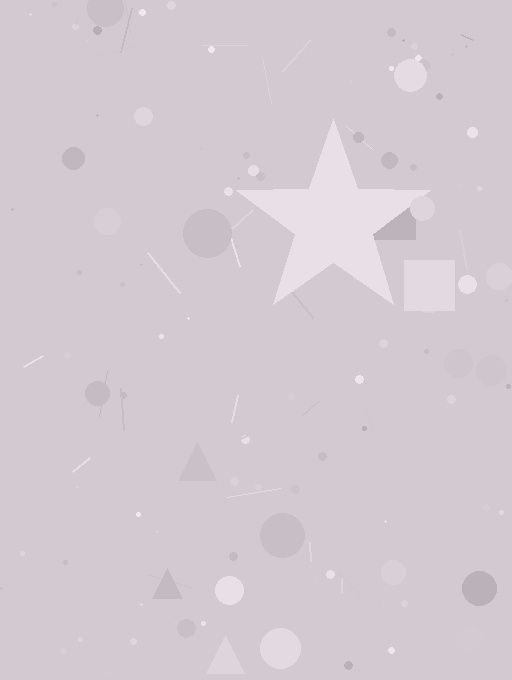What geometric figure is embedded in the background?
A star is embedded in the background.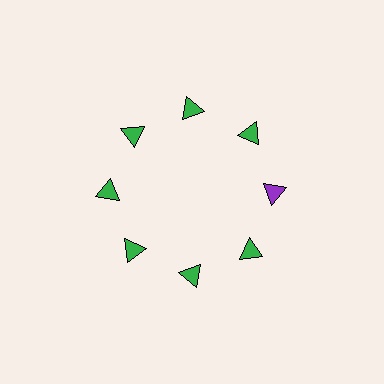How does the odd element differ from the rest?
It has a different color: purple instead of green.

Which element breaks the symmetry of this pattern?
The purple triangle at roughly the 3 o'clock position breaks the symmetry. All other shapes are green triangles.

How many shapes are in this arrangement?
There are 8 shapes arranged in a ring pattern.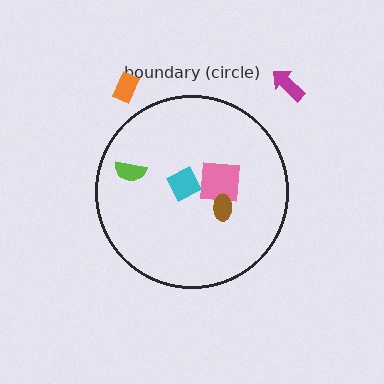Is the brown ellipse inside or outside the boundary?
Inside.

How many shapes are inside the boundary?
4 inside, 2 outside.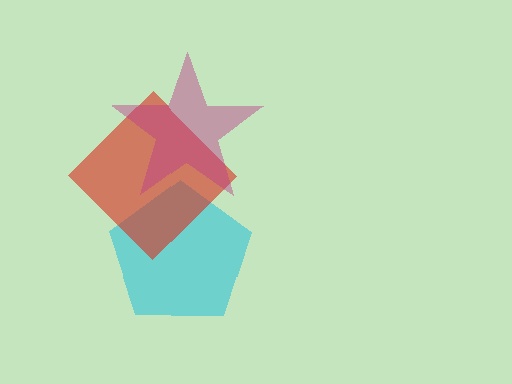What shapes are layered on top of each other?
The layered shapes are: a cyan pentagon, a red diamond, a magenta star.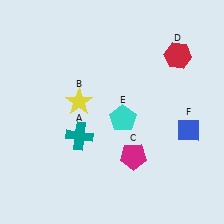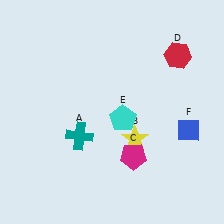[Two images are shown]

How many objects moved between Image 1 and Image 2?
1 object moved between the two images.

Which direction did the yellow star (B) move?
The yellow star (B) moved right.